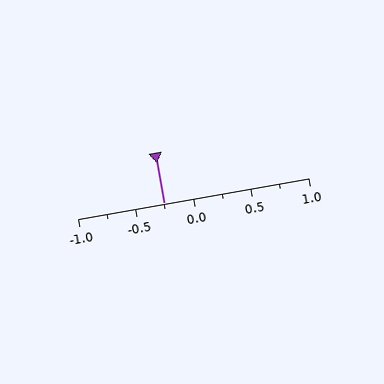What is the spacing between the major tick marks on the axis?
The major ticks are spaced 0.5 apart.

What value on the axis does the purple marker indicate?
The marker indicates approximately -0.25.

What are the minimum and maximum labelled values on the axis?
The axis runs from -1.0 to 1.0.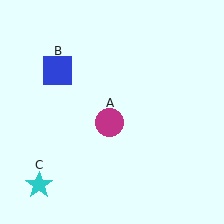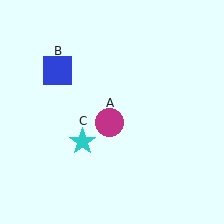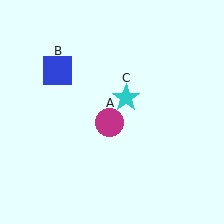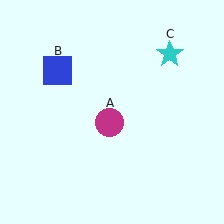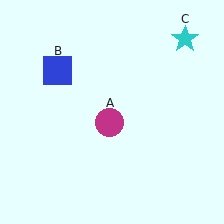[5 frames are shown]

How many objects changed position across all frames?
1 object changed position: cyan star (object C).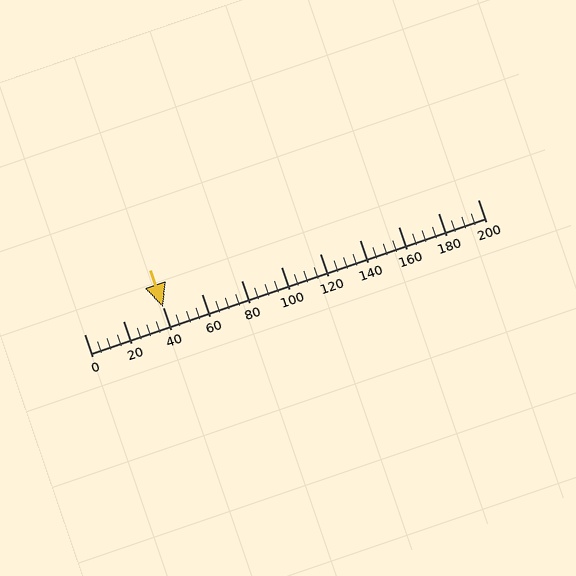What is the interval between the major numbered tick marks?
The major tick marks are spaced 20 units apart.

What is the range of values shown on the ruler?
The ruler shows values from 0 to 200.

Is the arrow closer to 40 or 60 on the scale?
The arrow is closer to 40.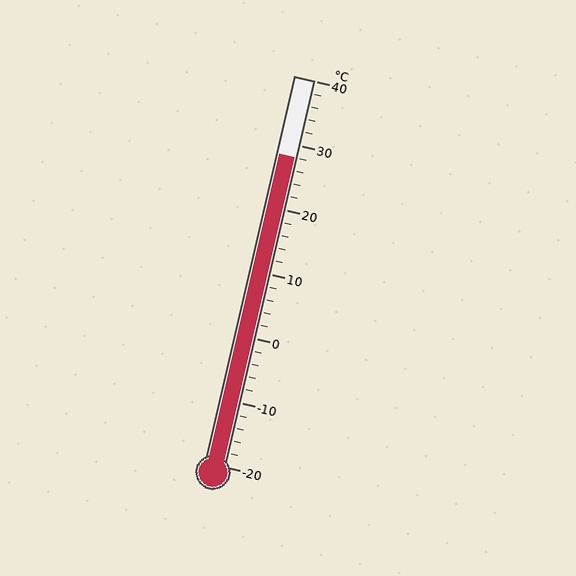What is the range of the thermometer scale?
The thermometer scale ranges from -20°C to 40°C.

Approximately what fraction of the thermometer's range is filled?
The thermometer is filled to approximately 80% of its range.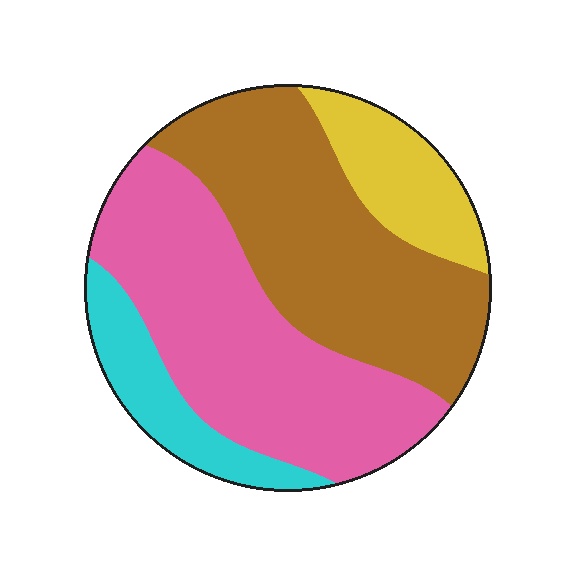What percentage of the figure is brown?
Brown covers 37% of the figure.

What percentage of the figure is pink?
Pink takes up about two fifths (2/5) of the figure.